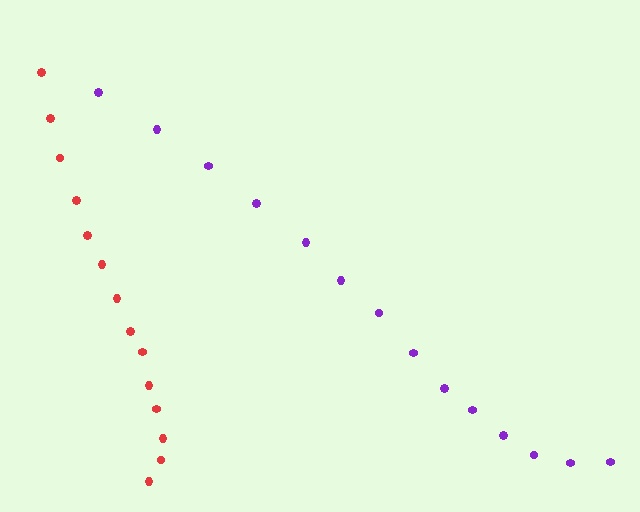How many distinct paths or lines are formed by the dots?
There are 2 distinct paths.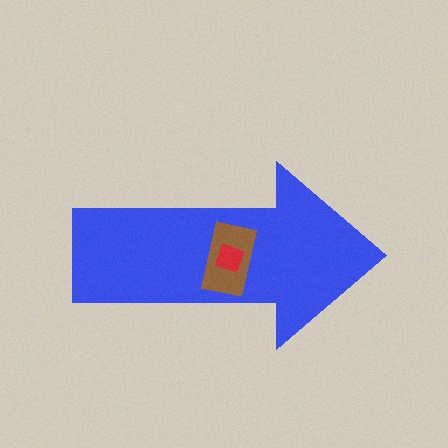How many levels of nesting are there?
3.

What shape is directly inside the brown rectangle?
The red square.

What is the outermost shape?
The blue arrow.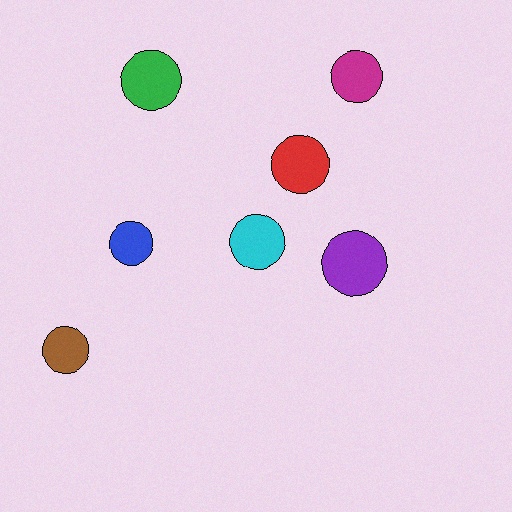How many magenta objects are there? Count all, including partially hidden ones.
There is 1 magenta object.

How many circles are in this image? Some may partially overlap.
There are 7 circles.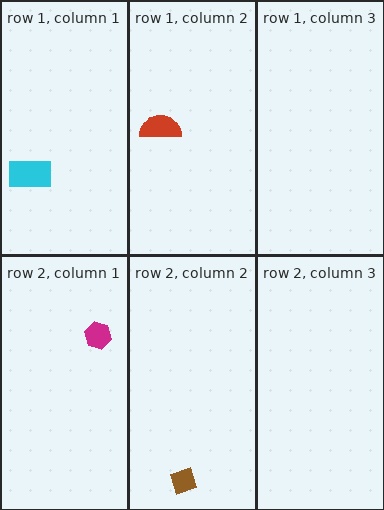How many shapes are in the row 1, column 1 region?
1.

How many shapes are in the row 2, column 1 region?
1.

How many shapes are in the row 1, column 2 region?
1.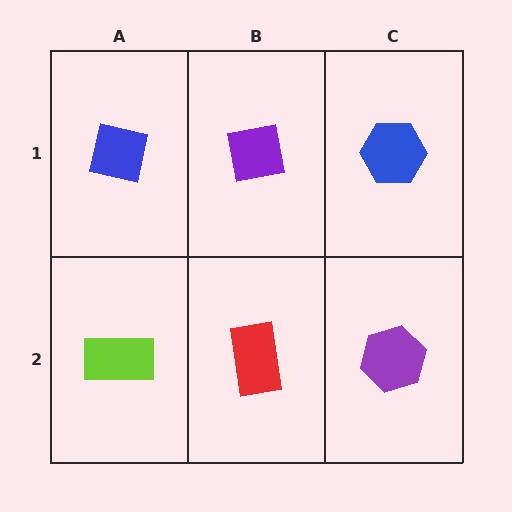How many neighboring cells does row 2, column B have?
3.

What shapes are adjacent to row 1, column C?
A purple hexagon (row 2, column C), a purple square (row 1, column B).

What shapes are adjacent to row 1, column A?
A lime rectangle (row 2, column A), a purple square (row 1, column B).